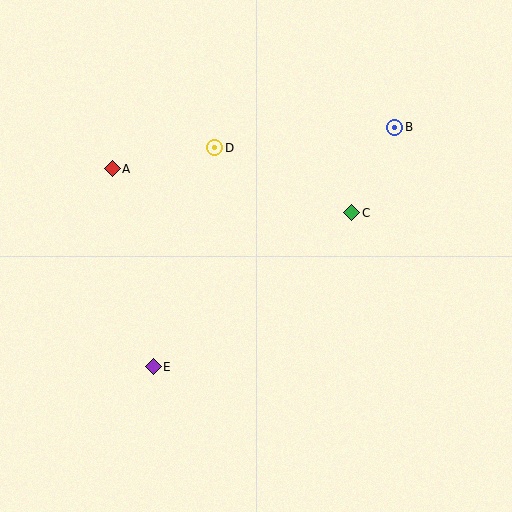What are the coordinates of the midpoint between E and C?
The midpoint between E and C is at (253, 290).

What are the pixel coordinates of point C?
Point C is at (352, 213).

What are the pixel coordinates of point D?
Point D is at (215, 148).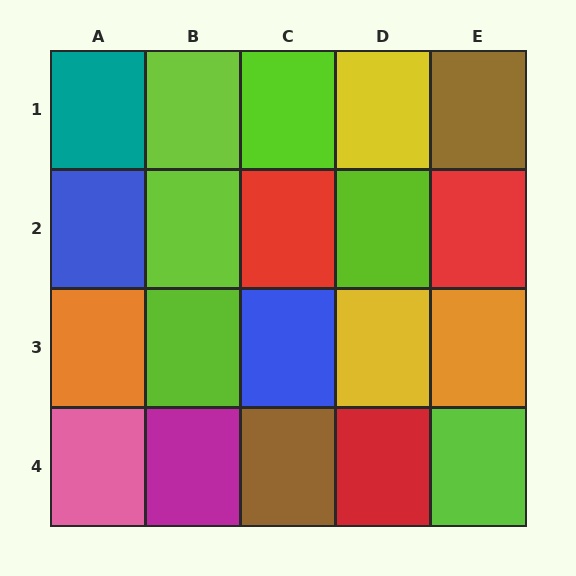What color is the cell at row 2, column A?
Blue.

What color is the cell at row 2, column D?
Lime.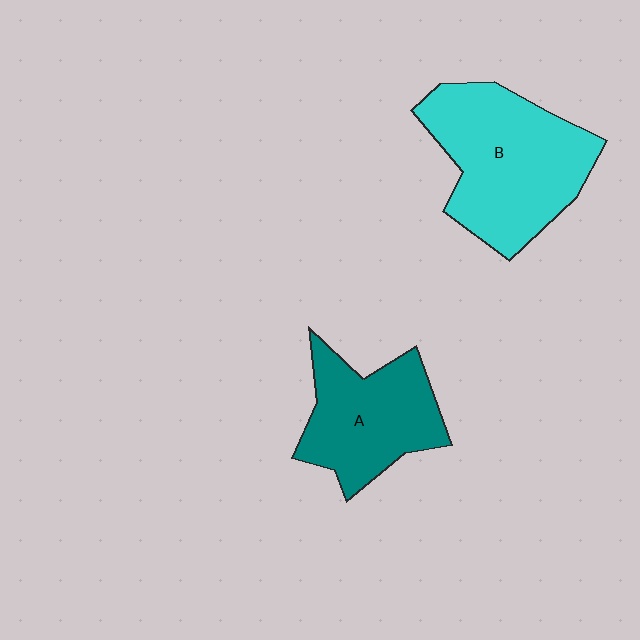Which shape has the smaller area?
Shape A (teal).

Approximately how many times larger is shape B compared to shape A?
Approximately 1.4 times.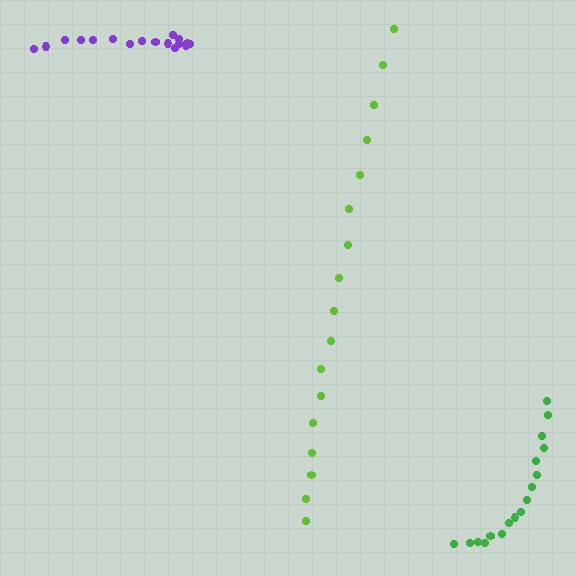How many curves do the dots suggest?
There are 3 distinct paths.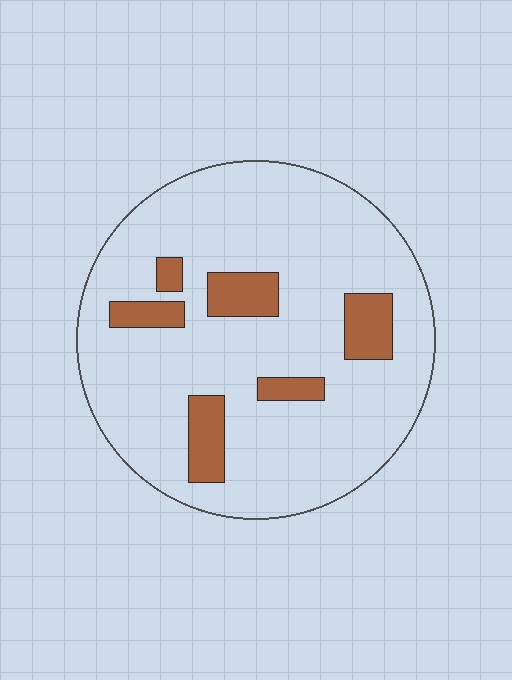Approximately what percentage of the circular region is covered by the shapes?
Approximately 15%.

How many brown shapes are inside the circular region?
6.